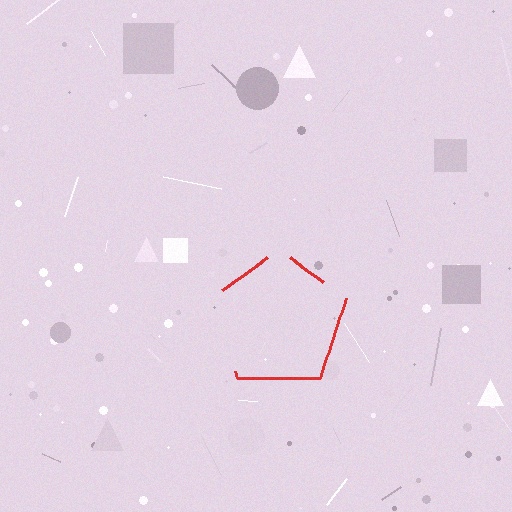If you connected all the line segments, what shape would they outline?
They would outline a pentagon.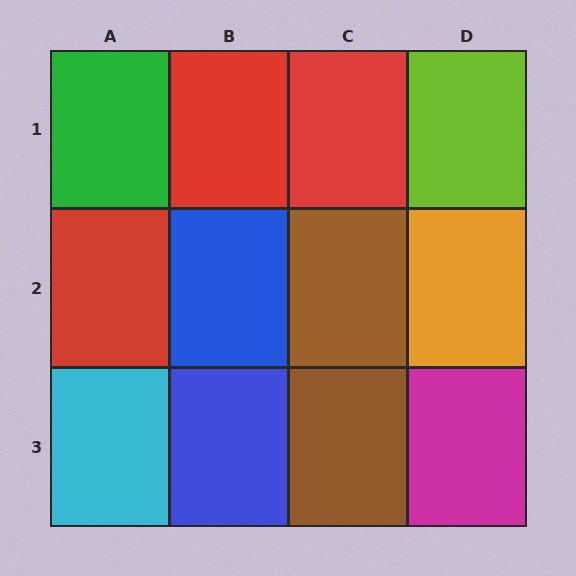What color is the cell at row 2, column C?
Brown.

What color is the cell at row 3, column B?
Blue.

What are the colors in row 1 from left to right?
Green, red, red, lime.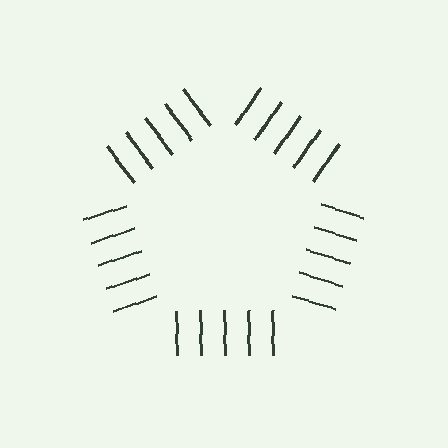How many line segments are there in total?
25 — 5 along each of the 5 edges.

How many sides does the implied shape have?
5 sides — the line-ends trace a pentagon.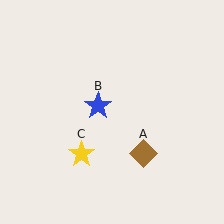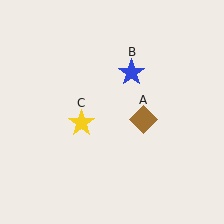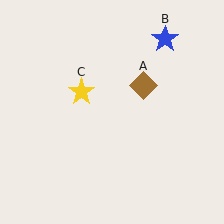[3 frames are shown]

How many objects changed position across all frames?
3 objects changed position: brown diamond (object A), blue star (object B), yellow star (object C).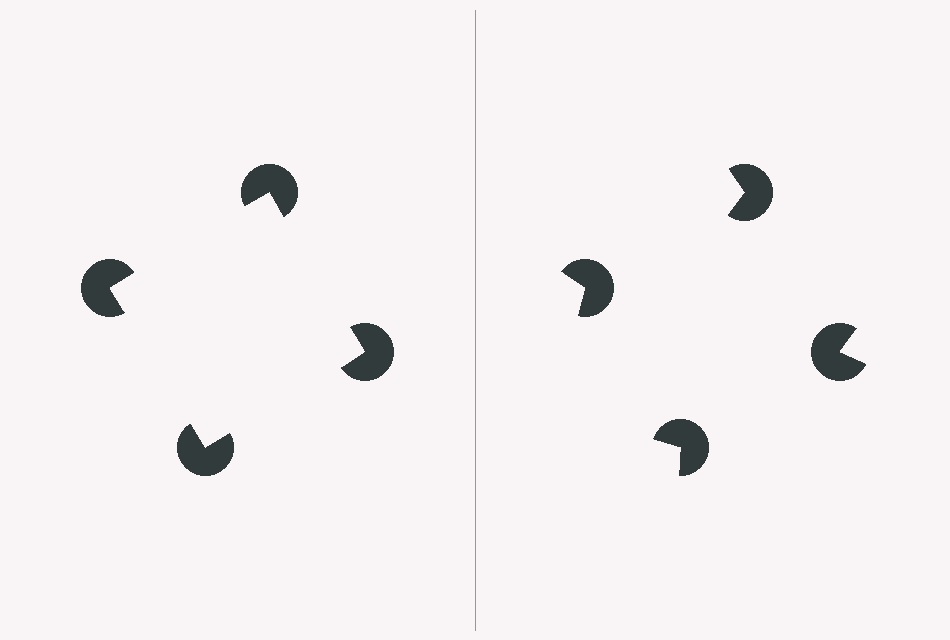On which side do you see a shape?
An illusory square appears on the left side. On the right side the wedge cuts are rotated, so no coherent shape forms.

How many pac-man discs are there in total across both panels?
8 — 4 on each side.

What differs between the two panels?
The pac-man discs are positioned identically on both sides; only the wedge orientations differ. On the left they align to a square; on the right they are misaligned.